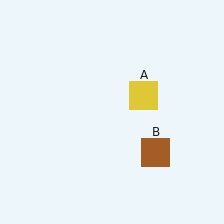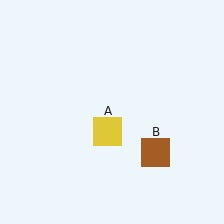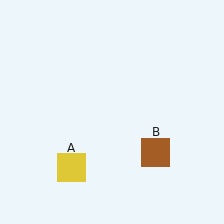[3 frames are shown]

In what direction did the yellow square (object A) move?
The yellow square (object A) moved down and to the left.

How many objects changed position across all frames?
1 object changed position: yellow square (object A).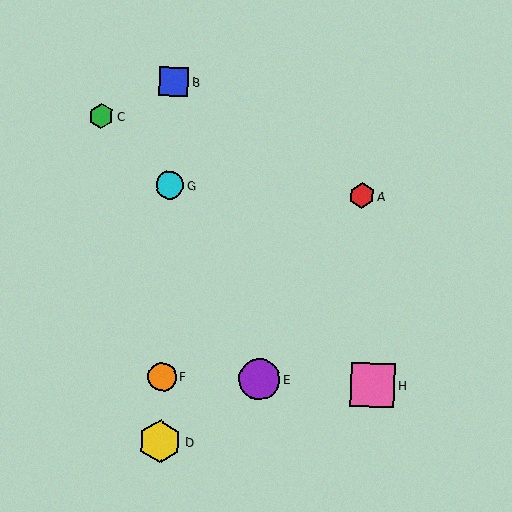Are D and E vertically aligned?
No, D is at x≈160 and E is at x≈259.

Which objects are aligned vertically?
Objects B, D, F, G are aligned vertically.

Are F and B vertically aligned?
Yes, both are at x≈162.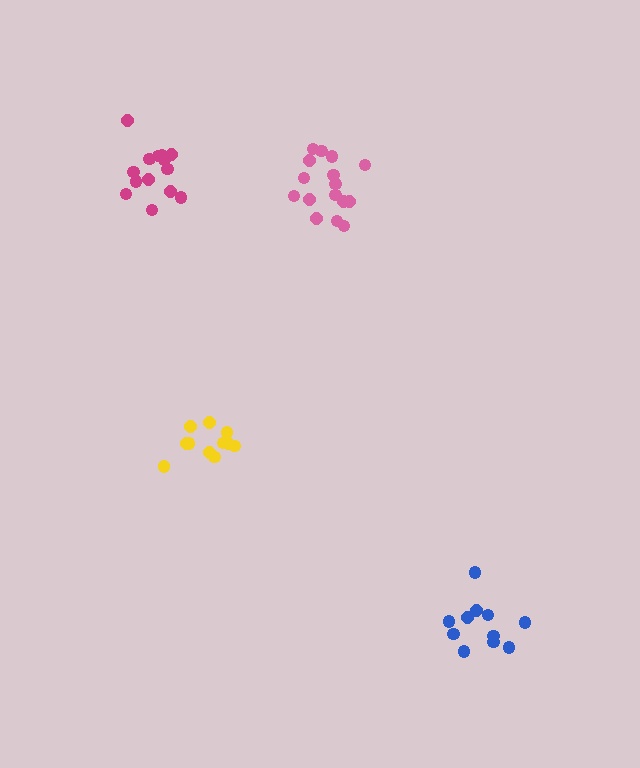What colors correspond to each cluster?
The clusters are colored: pink, yellow, blue, magenta.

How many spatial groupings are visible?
There are 4 spatial groupings.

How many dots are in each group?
Group 1: 16 dots, Group 2: 11 dots, Group 3: 11 dots, Group 4: 14 dots (52 total).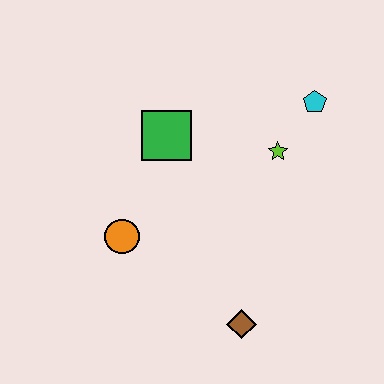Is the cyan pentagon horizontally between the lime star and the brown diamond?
No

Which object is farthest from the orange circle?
The cyan pentagon is farthest from the orange circle.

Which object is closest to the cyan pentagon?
The lime star is closest to the cyan pentagon.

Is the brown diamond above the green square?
No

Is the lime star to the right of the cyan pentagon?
No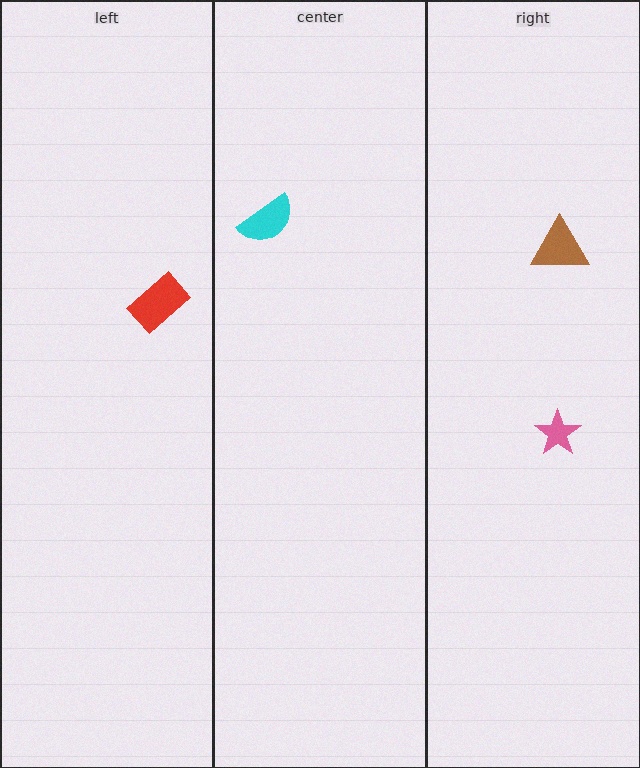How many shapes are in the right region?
2.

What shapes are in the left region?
The red rectangle.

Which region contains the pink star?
The right region.